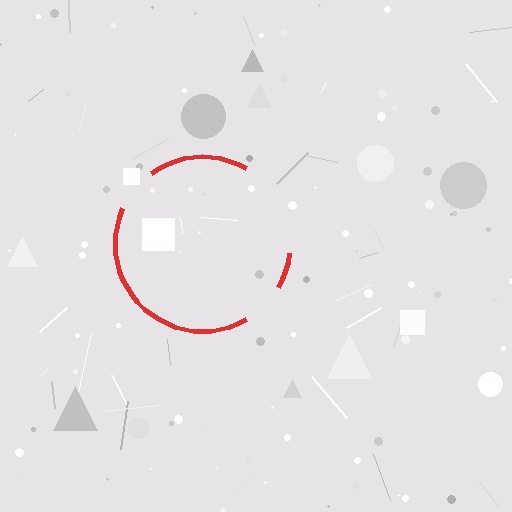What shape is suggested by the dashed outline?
The dashed outline suggests a circle.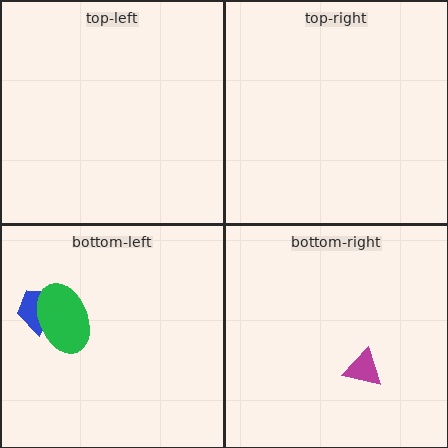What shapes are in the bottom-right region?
The magenta triangle.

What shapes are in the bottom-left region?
The blue trapezoid, the green ellipse.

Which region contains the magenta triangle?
The bottom-right region.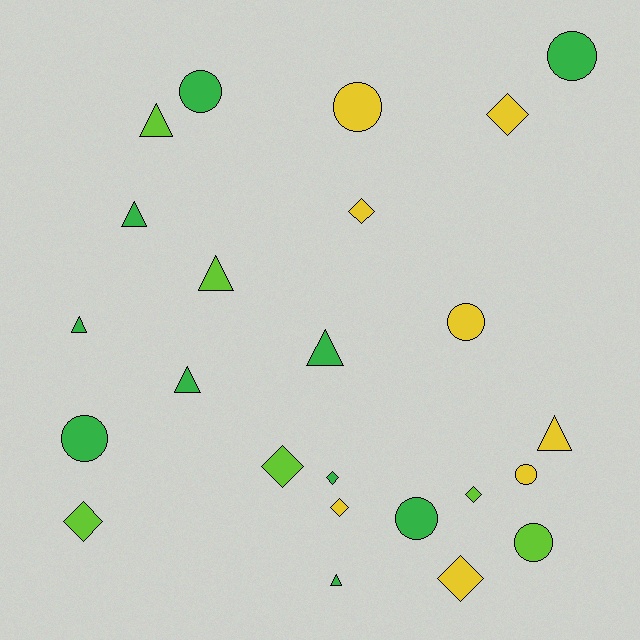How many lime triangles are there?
There are 2 lime triangles.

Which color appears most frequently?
Green, with 10 objects.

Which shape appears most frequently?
Diamond, with 8 objects.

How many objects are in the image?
There are 24 objects.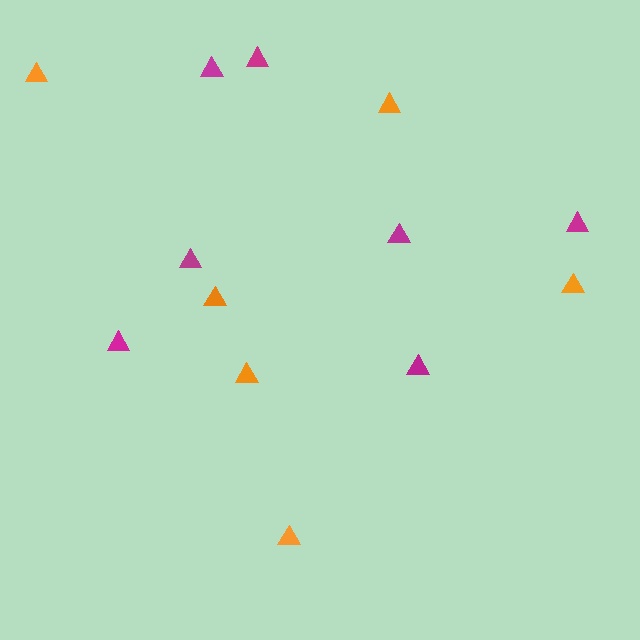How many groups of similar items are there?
There are 2 groups: one group of orange triangles (6) and one group of magenta triangles (7).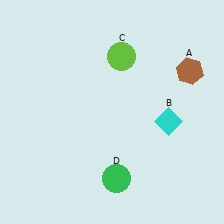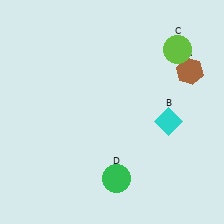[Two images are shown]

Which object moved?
The lime circle (C) moved right.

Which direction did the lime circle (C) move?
The lime circle (C) moved right.